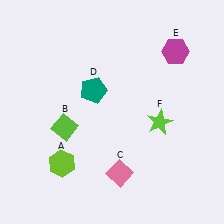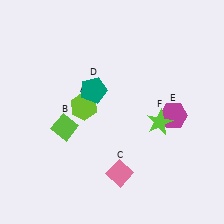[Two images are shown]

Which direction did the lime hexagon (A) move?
The lime hexagon (A) moved up.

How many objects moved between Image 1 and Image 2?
2 objects moved between the two images.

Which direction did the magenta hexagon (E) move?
The magenta hexagon (E) moved down.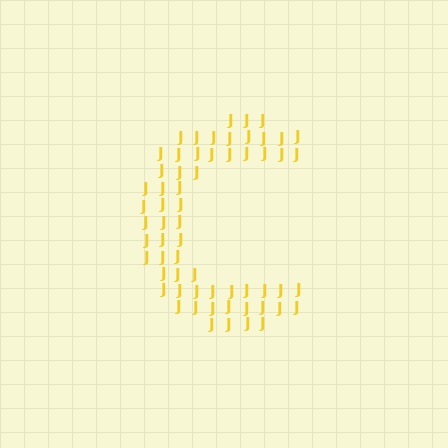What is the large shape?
The large shape is the letter C.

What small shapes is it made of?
It is made of small letter J's.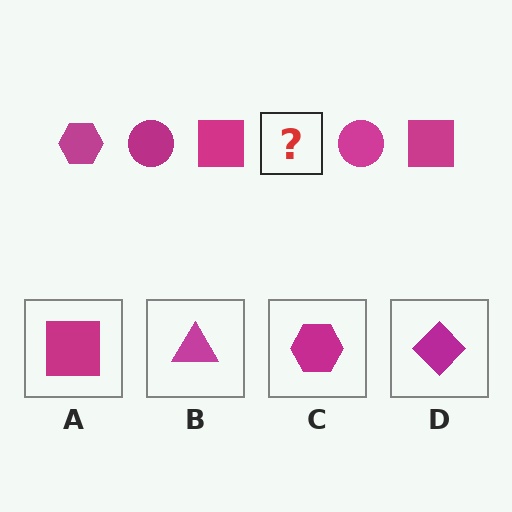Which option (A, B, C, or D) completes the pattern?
C.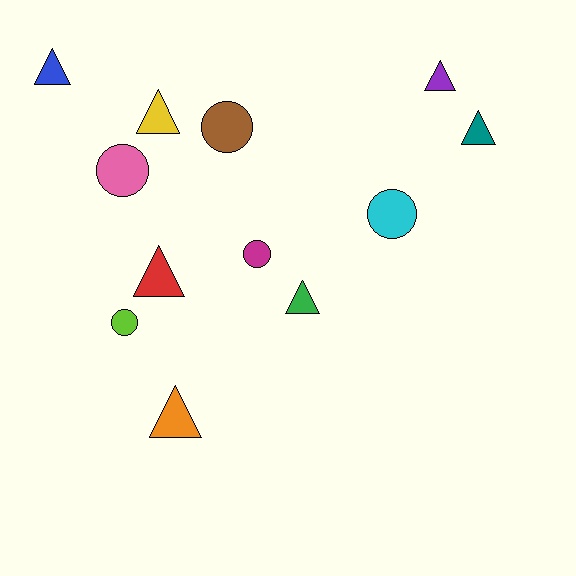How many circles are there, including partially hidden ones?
There are 5 circles.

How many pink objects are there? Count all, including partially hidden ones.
There is 1 pink object.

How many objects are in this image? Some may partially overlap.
There are 12 objects.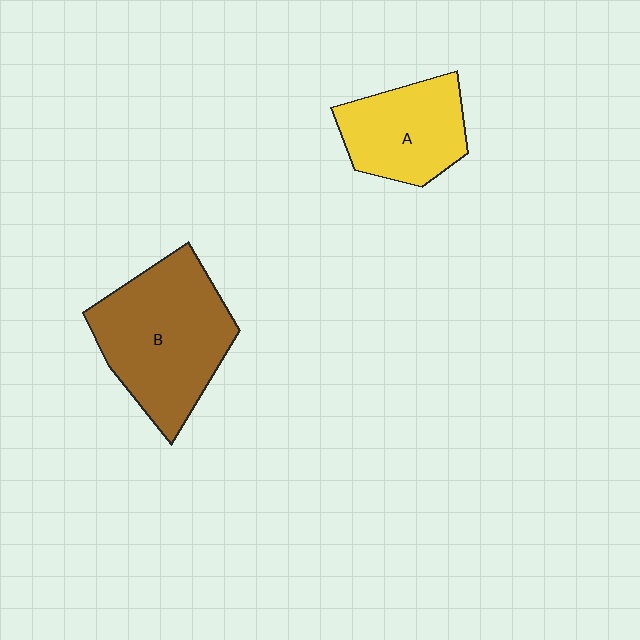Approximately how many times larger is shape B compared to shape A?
Approximately 1.6 times.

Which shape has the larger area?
Shape B (brown).